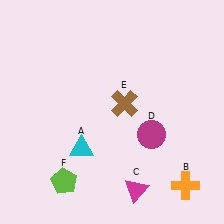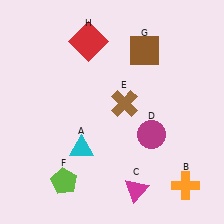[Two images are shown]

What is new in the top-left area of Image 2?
A red square (H) was added in the top-left area of Image 2.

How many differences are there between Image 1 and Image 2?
There are 2 differences between the two images.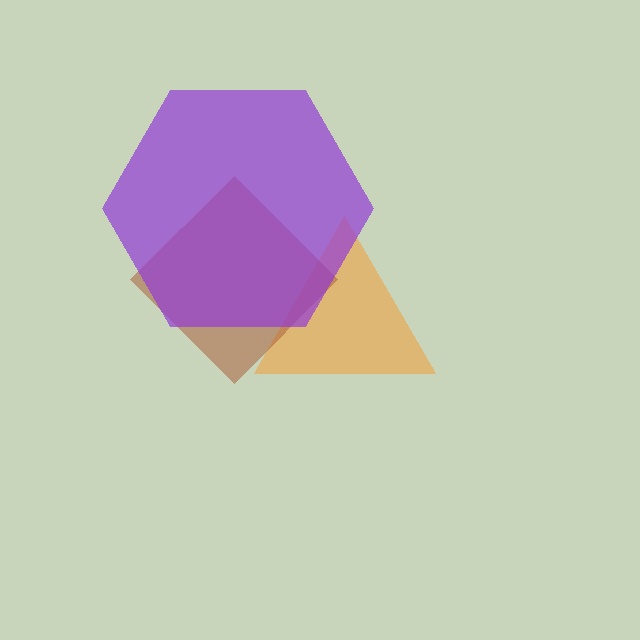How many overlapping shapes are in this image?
There are 3 overlapping shapes in the image.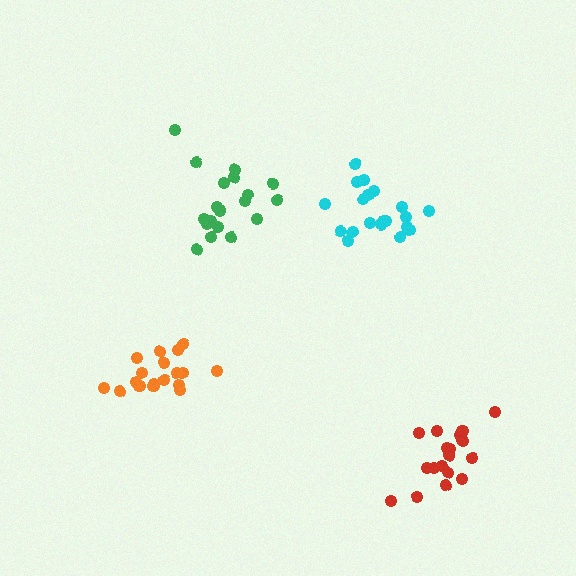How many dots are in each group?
Group 1: 19 dots, Group 2: 19 dots, Group 3: 18 dots, Group 4: 20 dots (76 total).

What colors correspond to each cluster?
The clusters are colored: green, red, orange, cyan.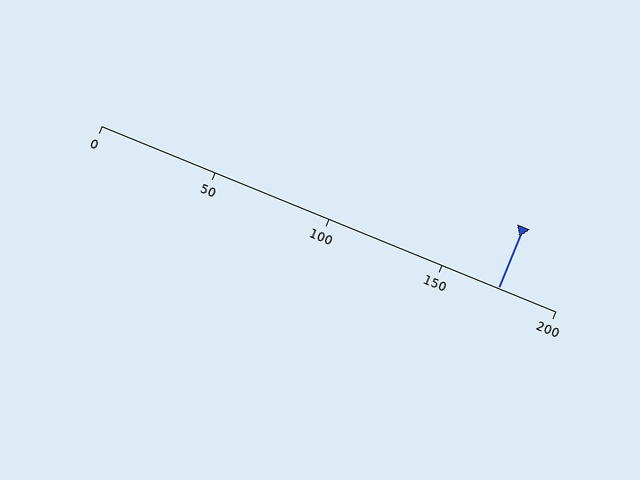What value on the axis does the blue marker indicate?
The marker indicates approximately 175.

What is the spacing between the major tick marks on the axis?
The major ticks are spaced 50 apart.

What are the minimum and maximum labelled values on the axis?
The axis runs from 0 to 200.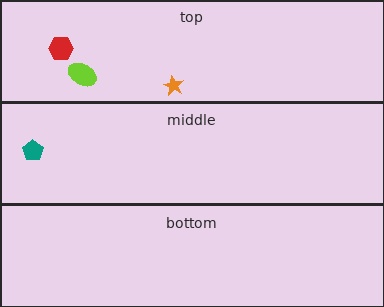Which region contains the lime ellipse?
The top region.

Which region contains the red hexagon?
The top region.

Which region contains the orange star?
The top region.